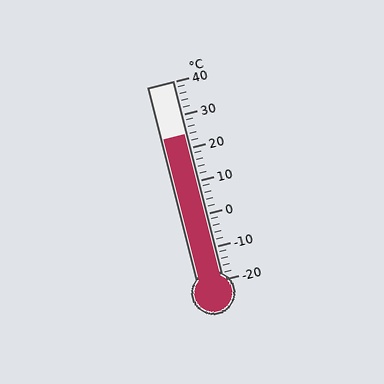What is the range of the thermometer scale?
The thermometer scale ranges from -20°C to 40°C.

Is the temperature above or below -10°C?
The temperature is above -10°C.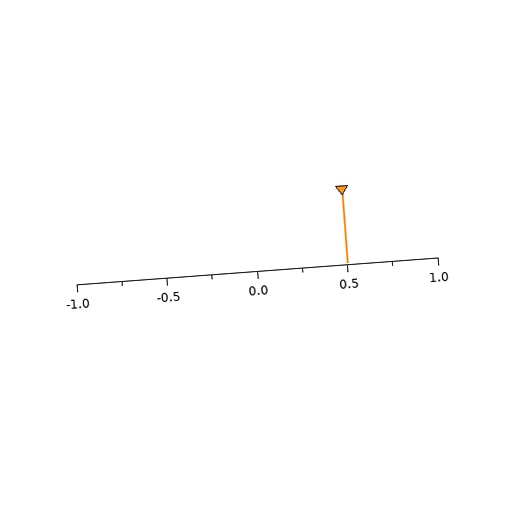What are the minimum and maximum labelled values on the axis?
The axis runs from -1.0 to 1.0.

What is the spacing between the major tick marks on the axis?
The major ticks are spaced 0.5 apart.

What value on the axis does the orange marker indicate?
The marker indicates approximately 0.5.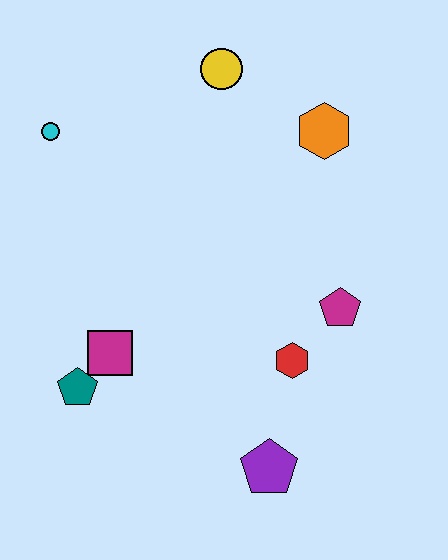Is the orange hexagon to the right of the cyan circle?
Yes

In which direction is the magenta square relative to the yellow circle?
The magenta square is below the yellow circle.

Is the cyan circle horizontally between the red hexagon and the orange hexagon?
No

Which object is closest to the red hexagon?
The magenta pentagon is closest to the red hexagon.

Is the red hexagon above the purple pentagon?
Yes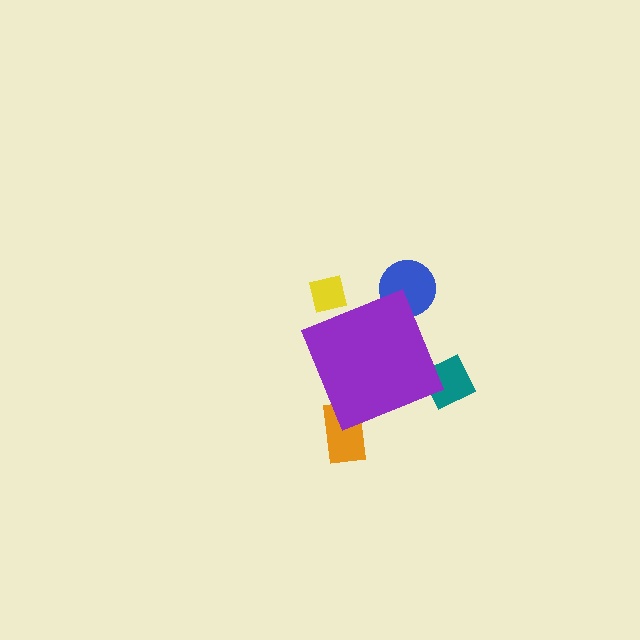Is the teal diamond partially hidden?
Yes, the teal diamond is partially hidden behind the purple diamond.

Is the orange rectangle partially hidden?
Yes, the orange rectangle is partially hidden behind the purple diamond.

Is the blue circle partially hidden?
Yes, the blue circle is partially hidden behind the purple diamond.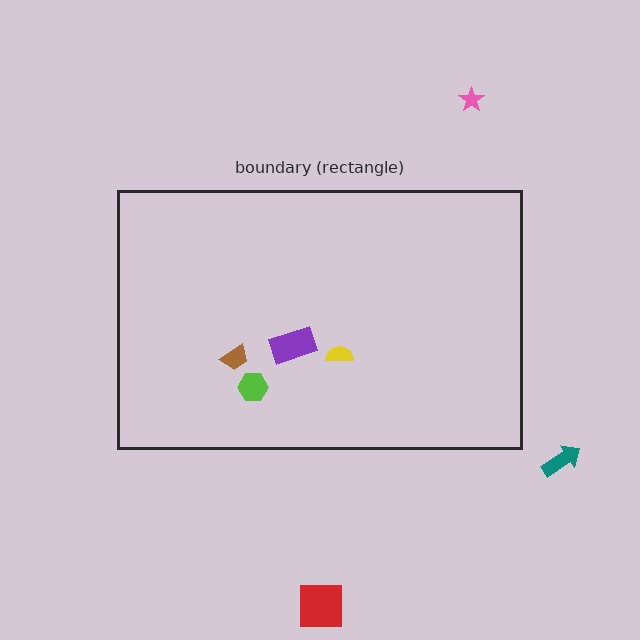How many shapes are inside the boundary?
4 inside, 3 outside.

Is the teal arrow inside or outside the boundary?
Outside.